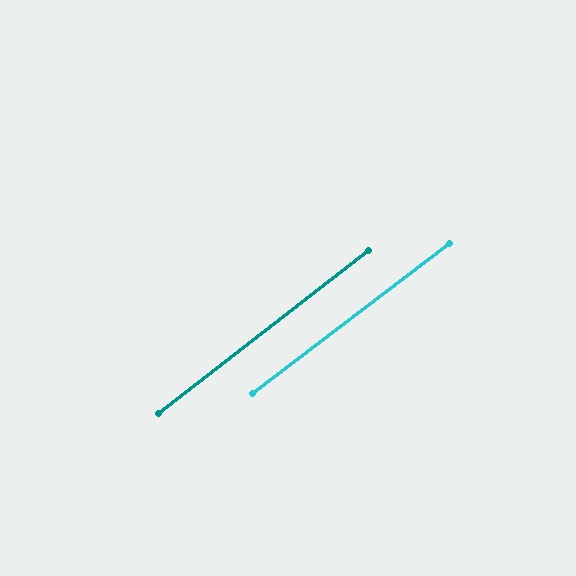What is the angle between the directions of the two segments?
Approximately 1 degree.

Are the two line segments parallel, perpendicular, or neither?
Parallel — their directions differ by only 0.7°.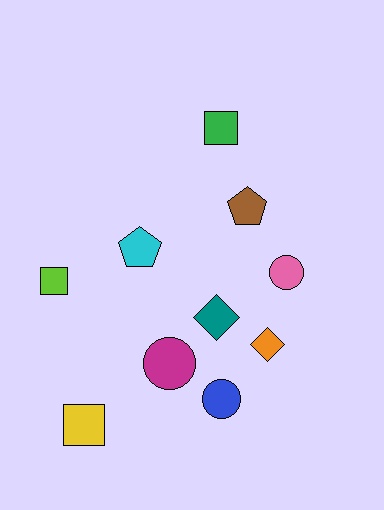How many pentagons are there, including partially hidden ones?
There are 2 pentagons.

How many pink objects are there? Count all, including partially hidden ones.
There is 1 pink object.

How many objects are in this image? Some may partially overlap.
There are 10 objects.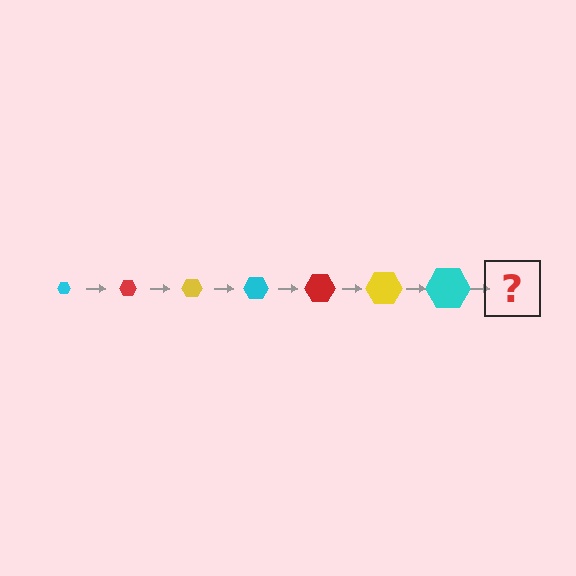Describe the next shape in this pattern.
It should be a red hexagon, larger than the previous one.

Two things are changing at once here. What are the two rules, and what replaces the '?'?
The two rules are that the hexagon grows larger each step and the color cycles through cyan, red, and yellow. The '?' should be a red hexagon, larger than the previous one.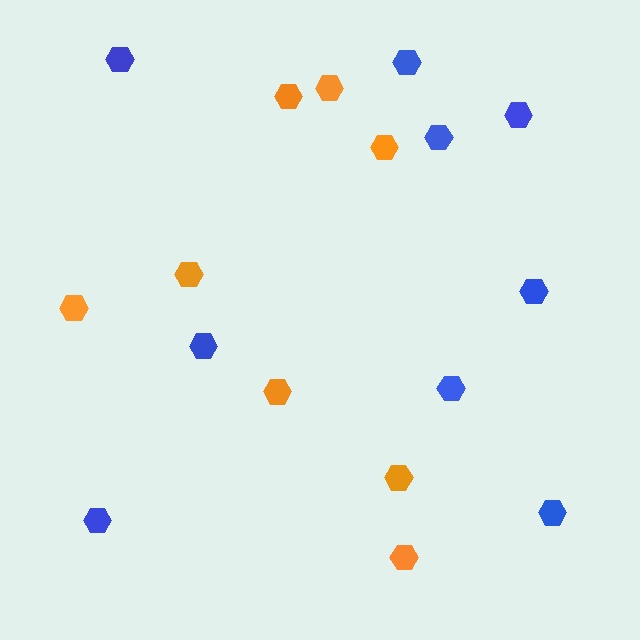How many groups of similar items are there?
There are 2 groups: one group of blue hexagons (9) and one group of orange hexagons (8).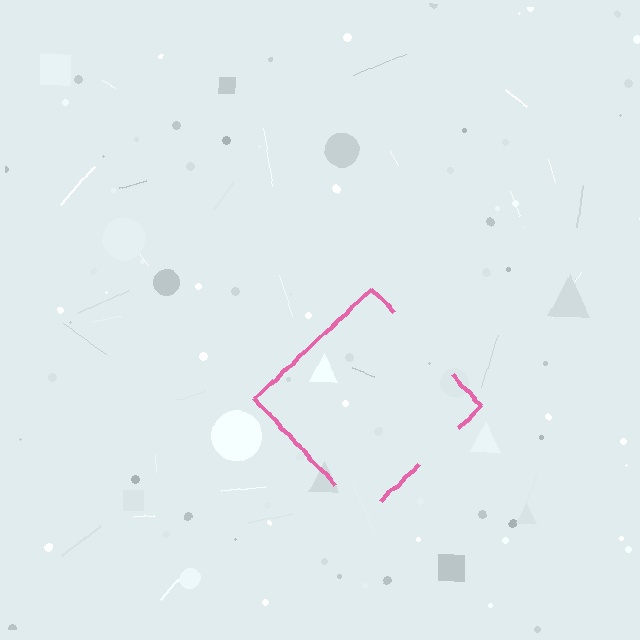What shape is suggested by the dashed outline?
The dashed outline suggests a diamond.